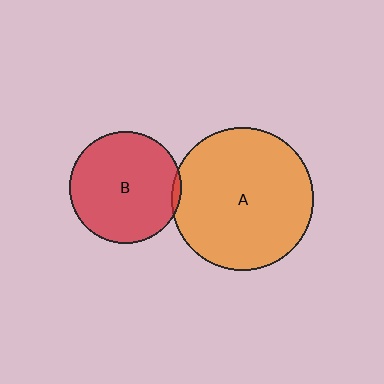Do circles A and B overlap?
Yes.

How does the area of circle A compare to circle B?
Approximately 1.6 times.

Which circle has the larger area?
Circle A (orange).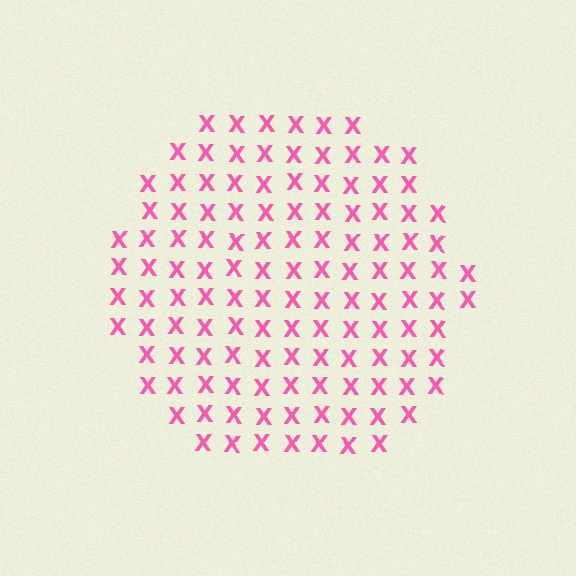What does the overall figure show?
The overall figure shows a circle.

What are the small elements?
The small elements are letter X's.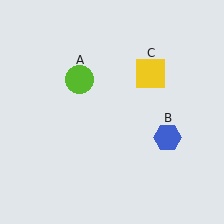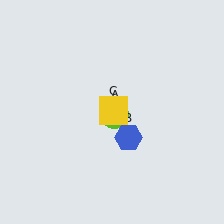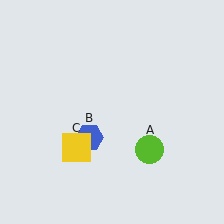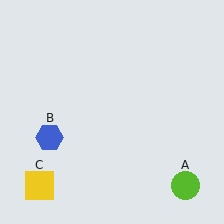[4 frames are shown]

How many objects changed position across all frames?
3 objects changed position: lime circle (object A), blue hexagon (object B), yellow square (object C).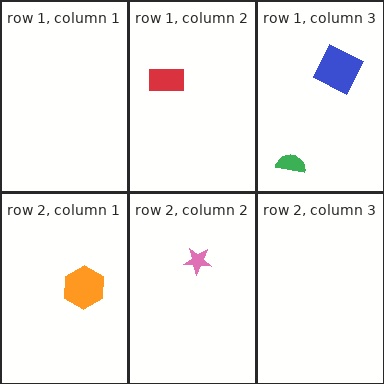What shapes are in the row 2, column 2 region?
The pink star.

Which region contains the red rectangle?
The row 1, column 2 region.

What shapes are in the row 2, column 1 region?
The orange hexagon.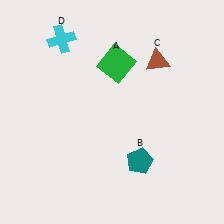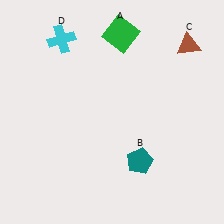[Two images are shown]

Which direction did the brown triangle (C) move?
The brown triangle (C) moved right.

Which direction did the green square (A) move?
The green square (A) moved up.